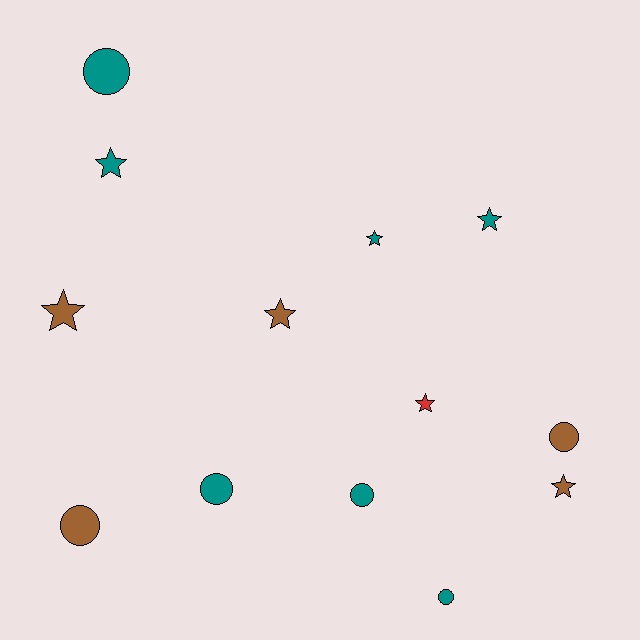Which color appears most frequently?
Teal, with 7 objects.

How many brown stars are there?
There are 3 brown stars.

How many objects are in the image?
There are 13 objects.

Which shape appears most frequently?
Star, with 7 objects.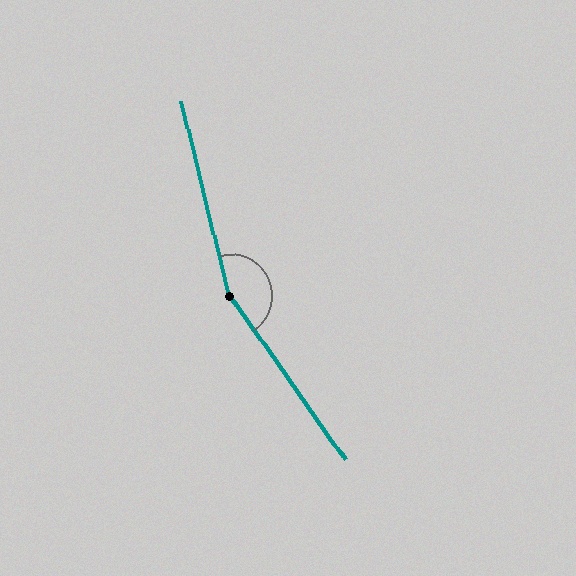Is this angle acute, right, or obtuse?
It is obtuse.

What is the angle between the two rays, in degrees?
Approximately 159 degrees.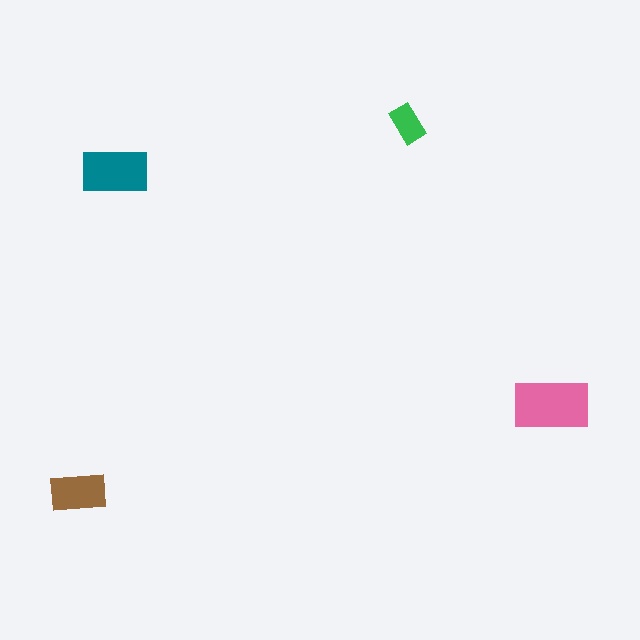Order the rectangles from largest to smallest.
the pink one, the teal one, the brown one, the green one.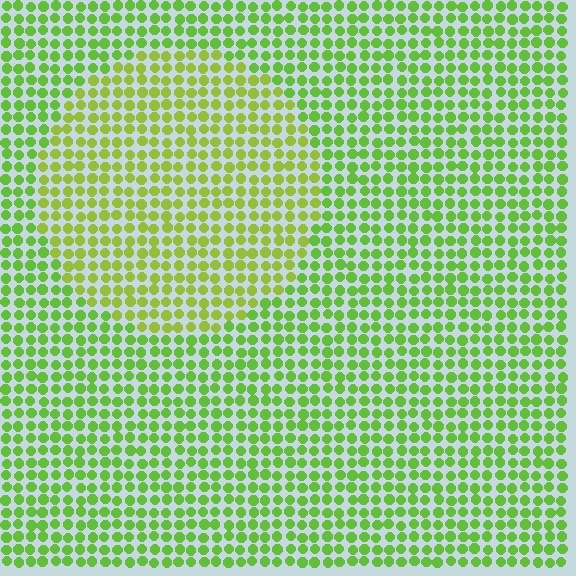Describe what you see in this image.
The image is filled with small lime elements in a uniform arrangement. A circle-shaped region is visible where the elements are tinted to a slightly different hue, forming a subtle color boundary.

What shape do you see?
I see a circle.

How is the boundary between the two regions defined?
The boundary is defined purely by a slight shift in hue (about 23 degrees). Spacing, size, and orientation are identical on both sides.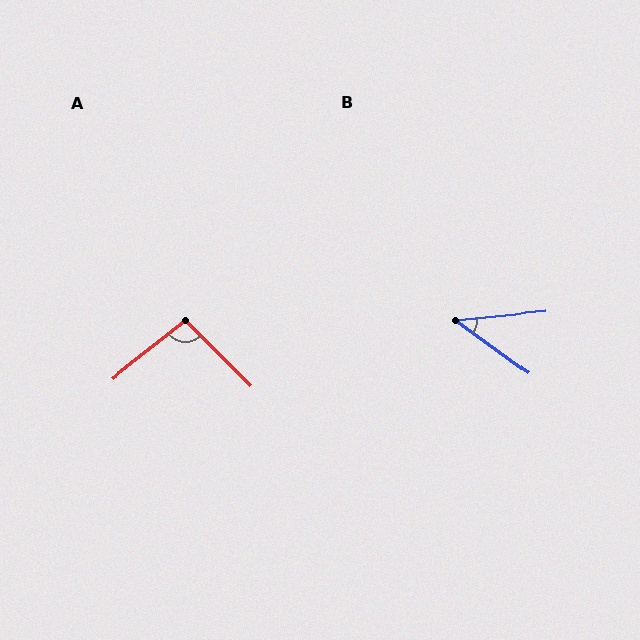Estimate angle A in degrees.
Approximately 97 degrees.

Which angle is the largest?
A, at approximately 97 degrees.